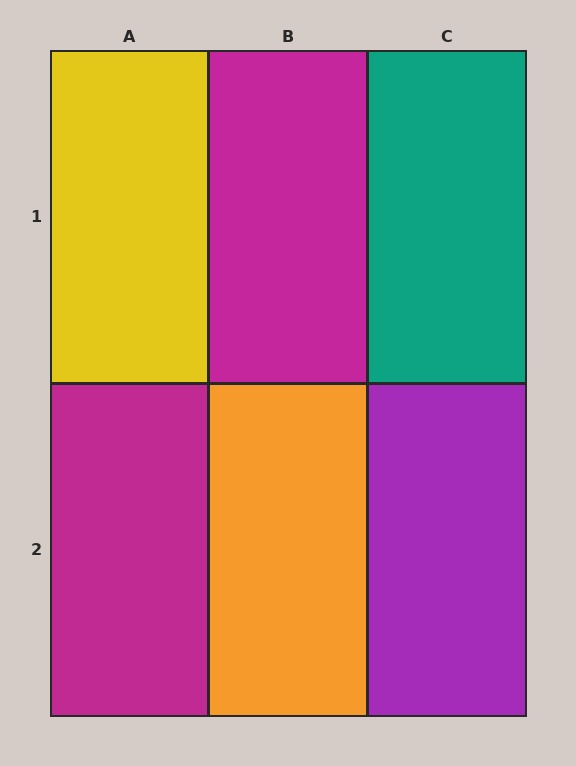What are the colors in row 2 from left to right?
Magenta, orange, purple.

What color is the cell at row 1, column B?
Magenta.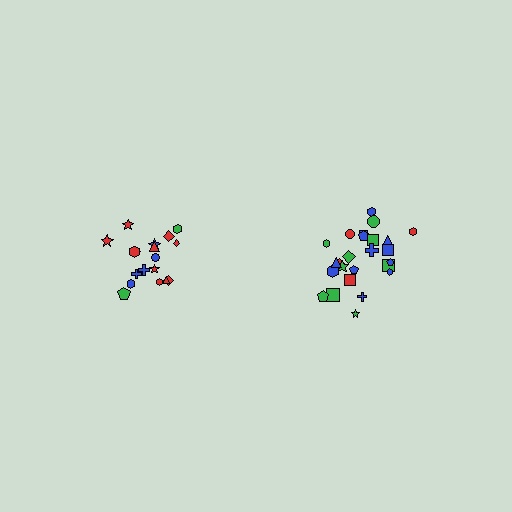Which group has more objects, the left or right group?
The right group.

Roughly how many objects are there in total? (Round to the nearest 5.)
Roughly 45 objects in total.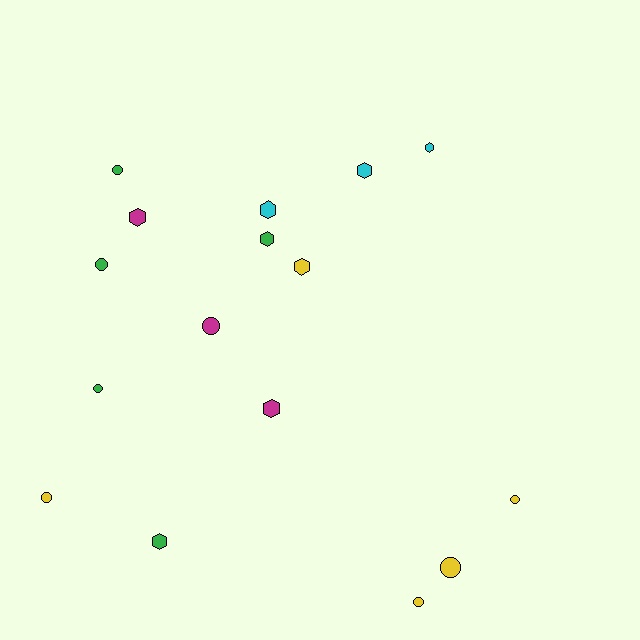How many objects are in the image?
There are 16 objects.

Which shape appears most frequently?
Hexagon, with 8 objects.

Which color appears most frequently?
Green, with 5 objects.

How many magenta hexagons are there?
There are 2 magenta hexagons.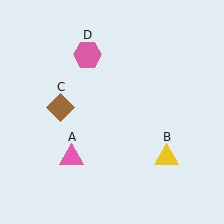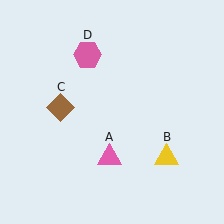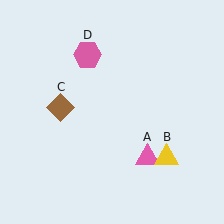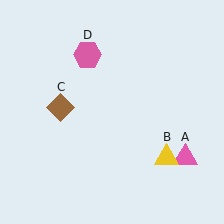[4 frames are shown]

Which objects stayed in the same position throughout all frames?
Yellow triangle (object B) and brown diamond (object C) and pink hexagon (object D) remained stationary.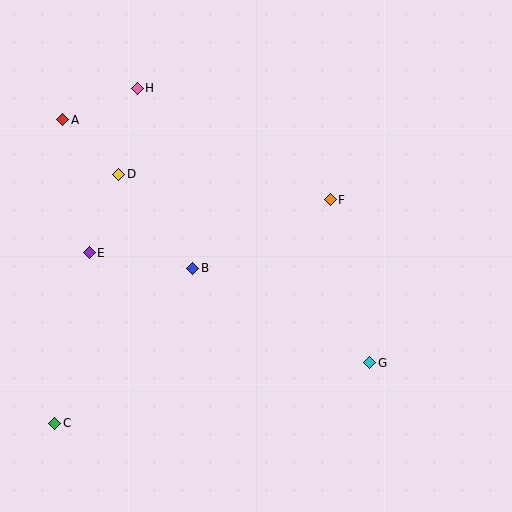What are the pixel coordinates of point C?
Point C is at (55, 423).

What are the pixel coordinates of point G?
Point G is at (370, 363).